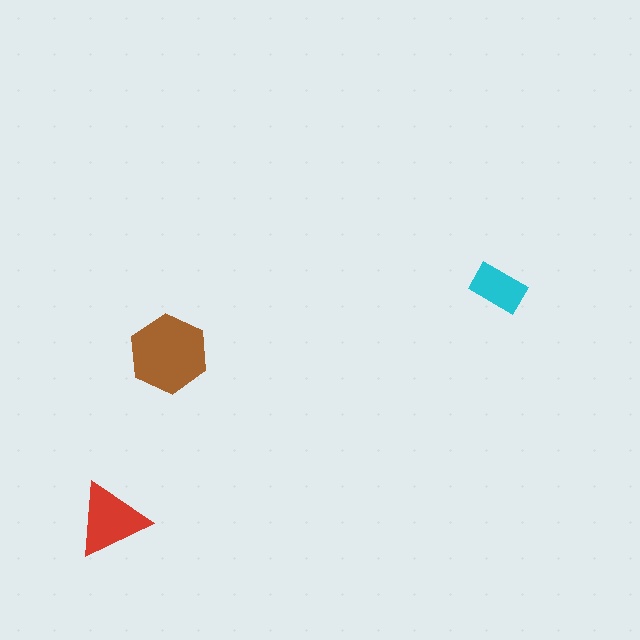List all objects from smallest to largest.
The cyan rectangle, the red triangle, the brown hexagon.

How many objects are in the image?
There are 3 objects in the image.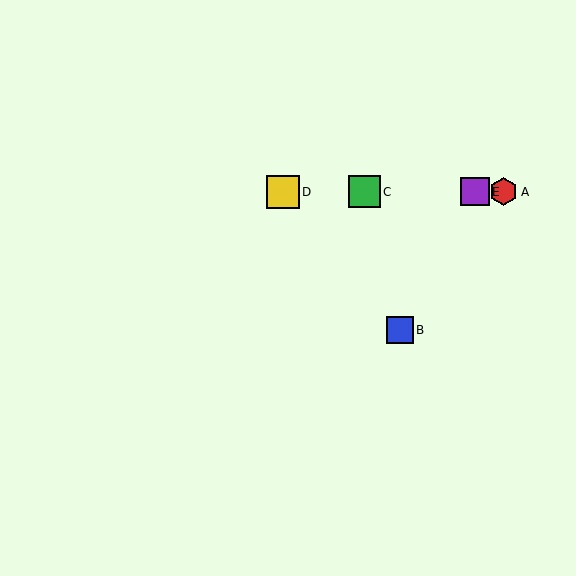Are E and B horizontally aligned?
No, E is at y≈192 and B is at y≈330.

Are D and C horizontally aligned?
Yes, both are at y≈192.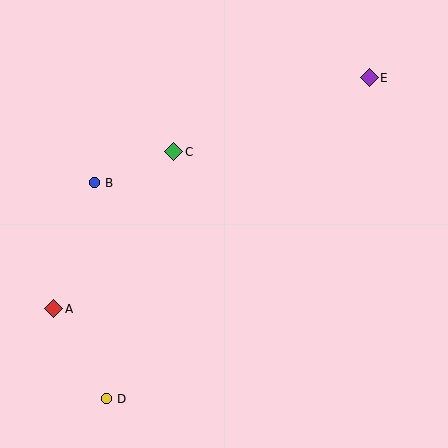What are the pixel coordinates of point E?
Point E is at (369, 78).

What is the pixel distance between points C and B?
The distance between C and B is 86 pixels.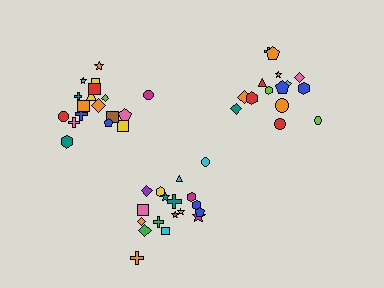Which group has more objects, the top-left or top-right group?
The top-left group.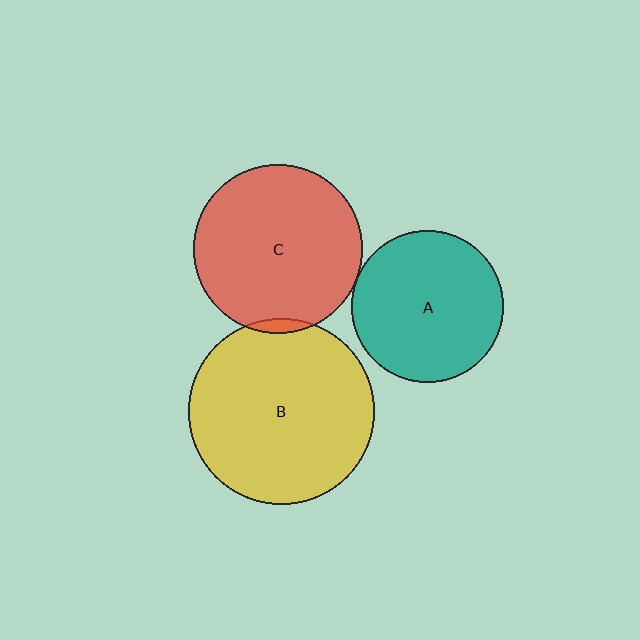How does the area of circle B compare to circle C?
Approximately 1.2 times.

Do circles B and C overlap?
Yes.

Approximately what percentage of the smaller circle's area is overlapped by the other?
Approximately 5%.